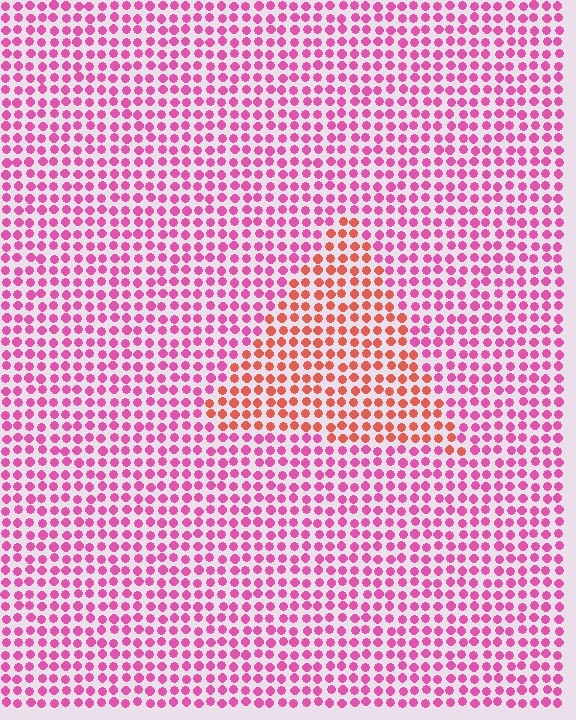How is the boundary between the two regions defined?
The boundary is defined purely by a slight shift in hue (about 43 degrees). Spacing, size, and orientation are identical on both sides.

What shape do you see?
I see a triangle.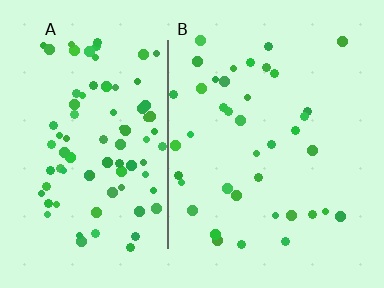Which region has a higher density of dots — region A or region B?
A (the left).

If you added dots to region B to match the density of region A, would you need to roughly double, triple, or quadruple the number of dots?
Approximately double.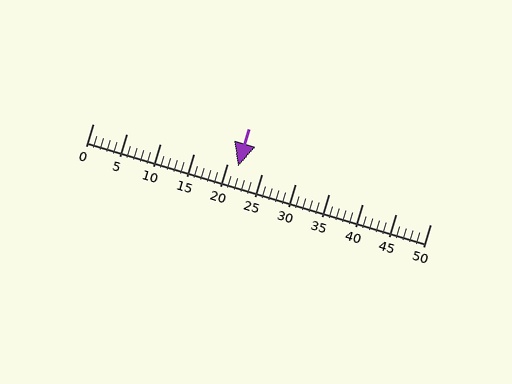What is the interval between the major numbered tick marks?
The major tick marks are spaced 5 units apart.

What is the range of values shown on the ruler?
The ruler shows values from 0 to 50.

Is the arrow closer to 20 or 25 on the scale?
The arrow is closer to 20.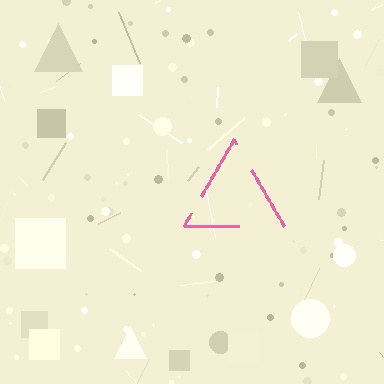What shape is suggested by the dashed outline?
The dashed outline suggests a triangle.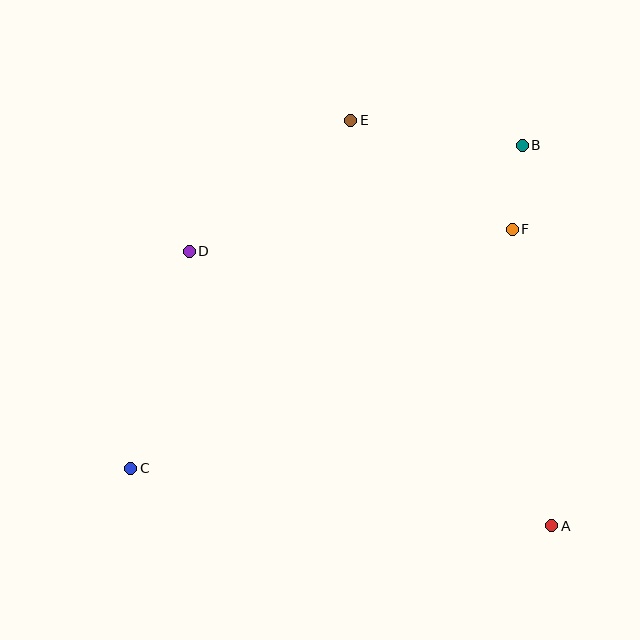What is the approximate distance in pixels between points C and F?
The distance between C and F is approximately 450 pixels.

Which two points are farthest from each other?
Points B and C are farthest from each other.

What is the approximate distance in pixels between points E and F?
The distance between E and F is approximately 195 pixels.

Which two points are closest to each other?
Points B and F are closest to each other.